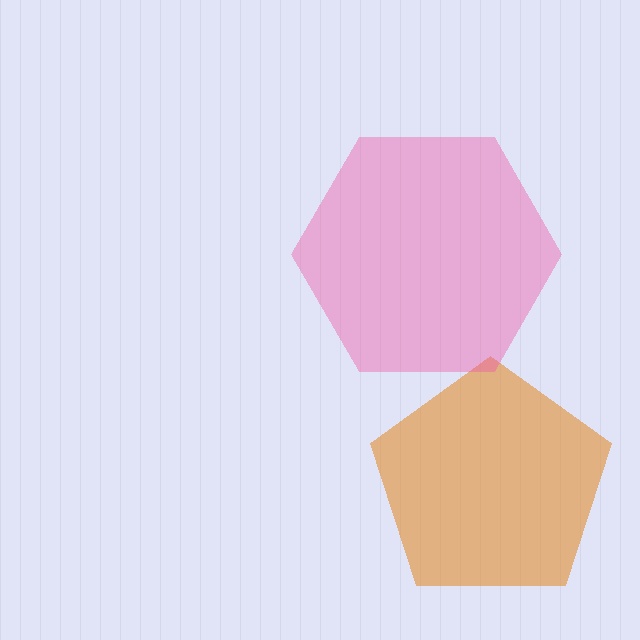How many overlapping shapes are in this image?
There are 2 overlapping shapes in the image.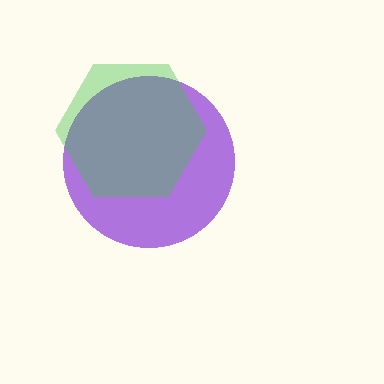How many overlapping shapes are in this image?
There are 2 overlapping shapes in the image.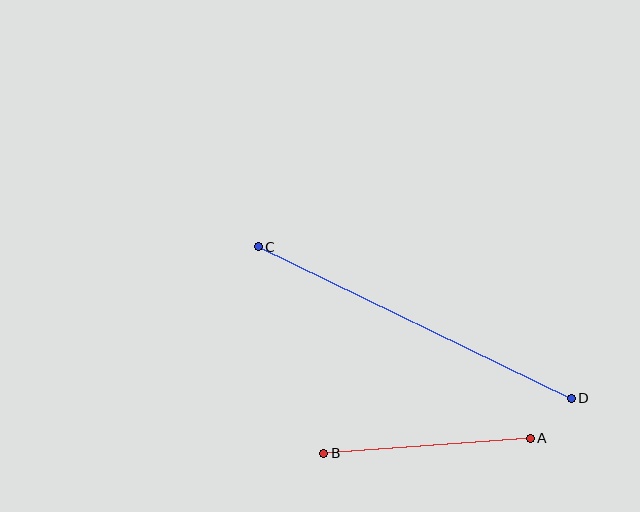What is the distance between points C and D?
The distance is approximately 348 pixels.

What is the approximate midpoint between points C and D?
The midpoint is at approximately (415, 322) pixels.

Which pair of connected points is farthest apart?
Points C and D are farthest apart.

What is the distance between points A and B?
The distance is approximately 207 pixels.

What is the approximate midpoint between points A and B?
The midpoint is at approximately (427, 446) pixels.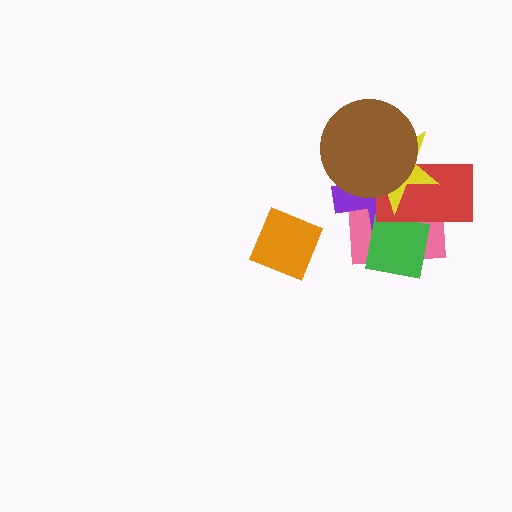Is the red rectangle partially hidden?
Yes, it is partially covered by another shape.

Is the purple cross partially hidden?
Yes, it is partially covered by another shape.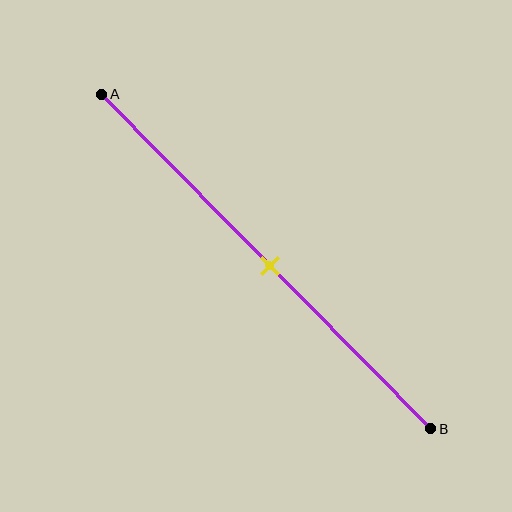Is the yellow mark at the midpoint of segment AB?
Yes, the mark is approximately at the midpoint.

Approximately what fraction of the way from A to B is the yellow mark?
The yellow mark is approximately 50% of the way from A to B.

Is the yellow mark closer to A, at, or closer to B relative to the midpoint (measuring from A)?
The yellow mark is approximately at the midpoint of segment AB.